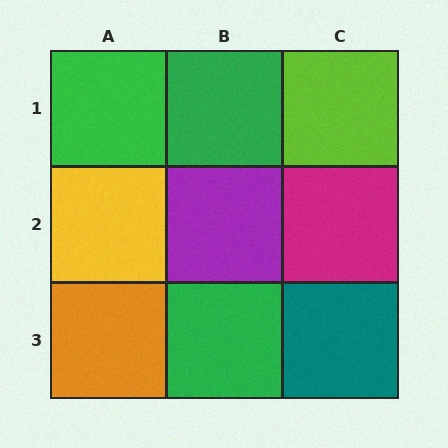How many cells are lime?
1 cell is lime.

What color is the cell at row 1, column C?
Lime.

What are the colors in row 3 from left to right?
Orange, green, teal.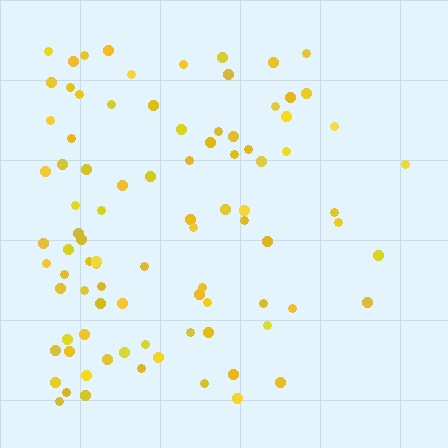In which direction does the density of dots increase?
From right to left, with the left side densest.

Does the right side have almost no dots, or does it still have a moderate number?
Still a moderate number, just noticeably fewer than the left.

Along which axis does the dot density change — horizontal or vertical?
Horizontal.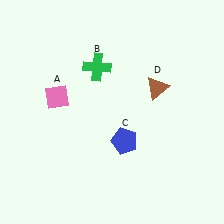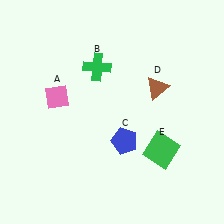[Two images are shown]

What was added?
A green square (E) was added in Image 2.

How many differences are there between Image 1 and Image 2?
There is 1 difference between the two images.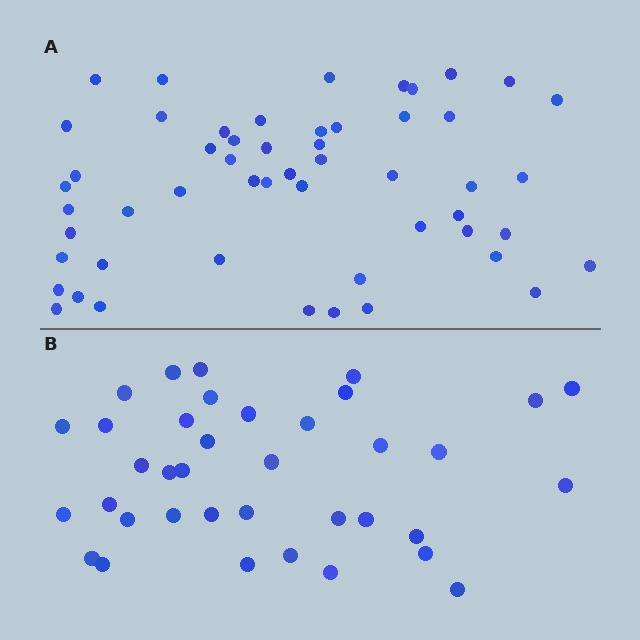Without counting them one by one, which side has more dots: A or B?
Region A (the top region) has more dots.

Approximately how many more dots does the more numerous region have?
Region A has approximately 15 more dots than region B.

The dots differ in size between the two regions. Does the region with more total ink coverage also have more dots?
No. Region B has more total ink coverage because its dots are larger, but region A actually contains more individual dots. Total area can be misleading — the number of items is what matters here.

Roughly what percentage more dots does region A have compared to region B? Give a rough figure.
About 45% more.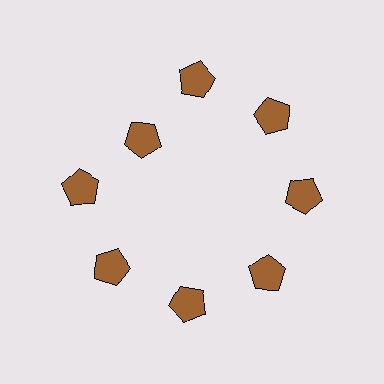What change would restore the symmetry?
The symmetry would be restored by moving it outward, back onto the ring so that all 8 pentagons sit at equal angles and equal distance from the center.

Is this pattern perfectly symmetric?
No. The 8 brown pentagons are arranged in a ring, but one element near the 10 o'clock position is pulled inward toward the center, breaking the 8-fold rotational symmetry.